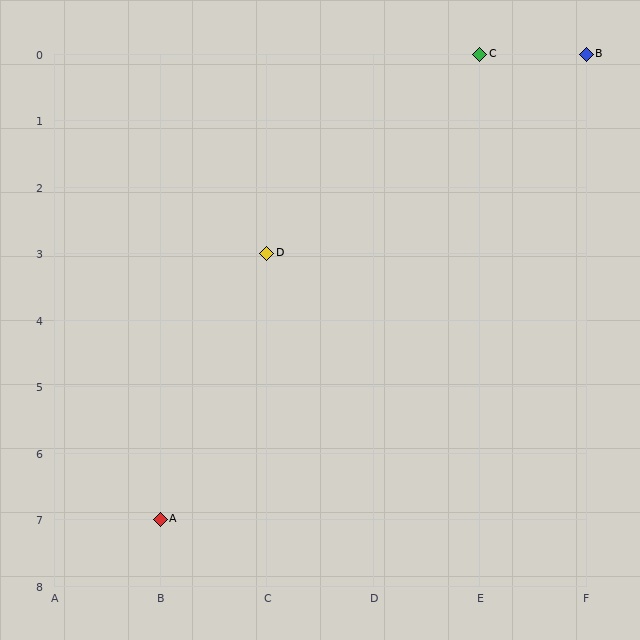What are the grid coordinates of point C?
Point C is at grid coordinates (E, 0).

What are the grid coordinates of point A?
Point A is at grid coordinates (B, 7).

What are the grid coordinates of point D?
Point D is at grid coordinates (C, 3).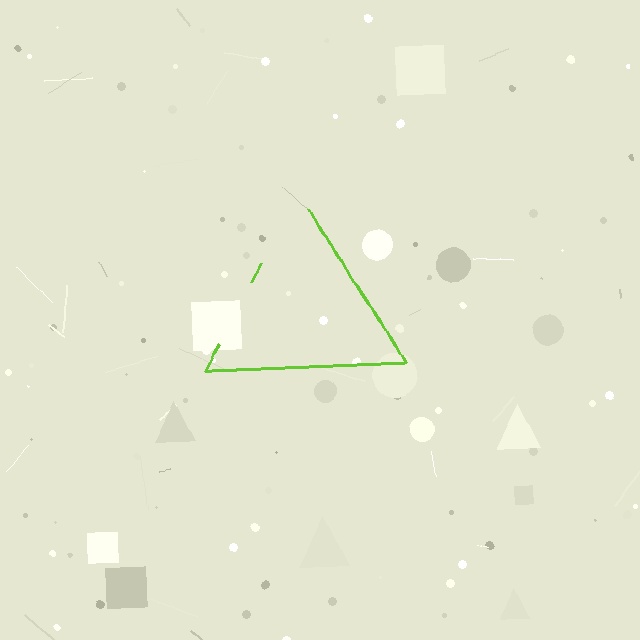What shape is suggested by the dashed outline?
The dashed outline suggests a triangle.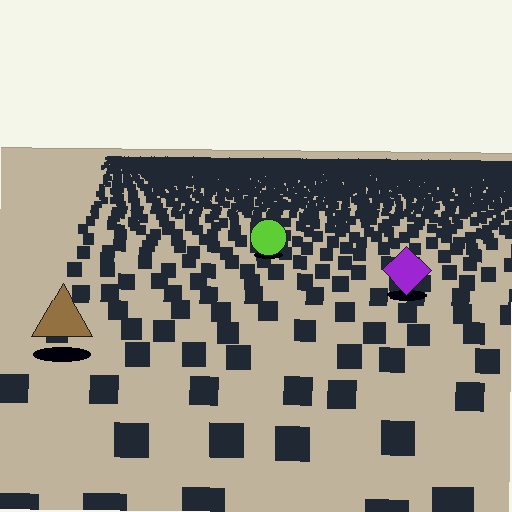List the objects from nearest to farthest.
From nearest to farthest: the brown triangle, the purple diamond, the lime circle.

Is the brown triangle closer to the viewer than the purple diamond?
Yes. The brown triangle is closer — you can tell from the texture gradient: the ground texture is coarser near it.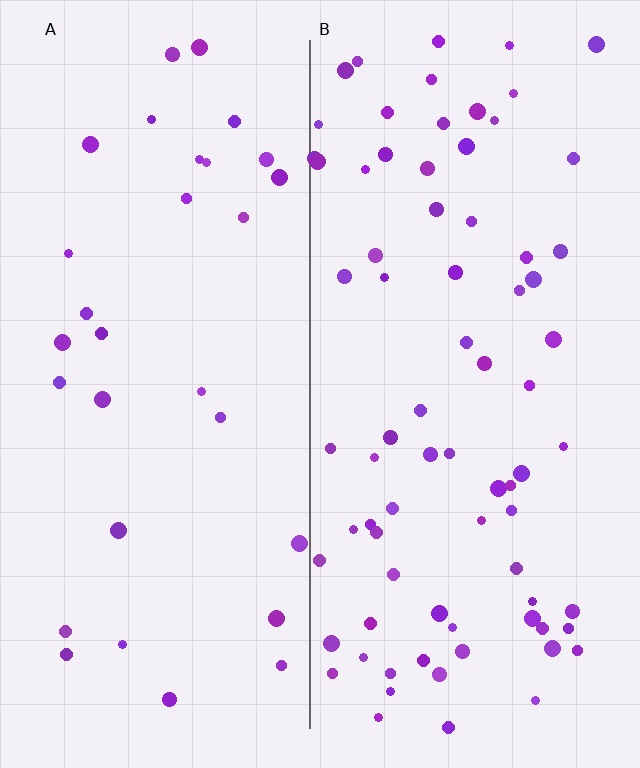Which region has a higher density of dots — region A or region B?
B (the right).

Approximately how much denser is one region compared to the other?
Approximately 2.5× — region B over region A.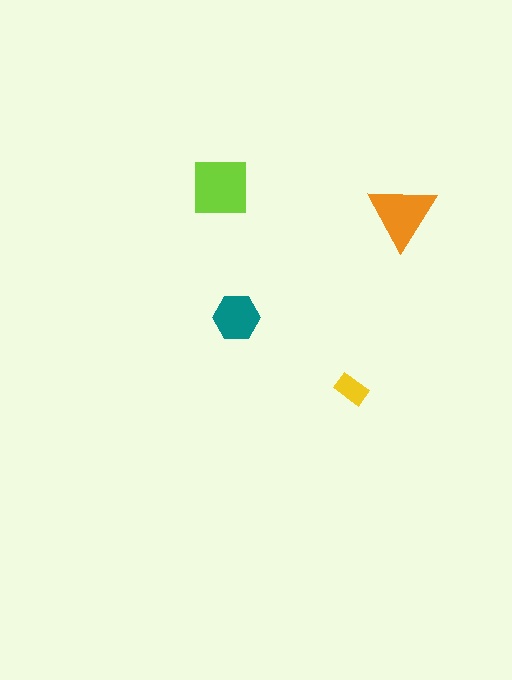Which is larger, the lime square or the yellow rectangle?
The lime square.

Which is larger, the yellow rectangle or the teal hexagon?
The teal hexagon.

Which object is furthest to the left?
The lime square is leftmost.